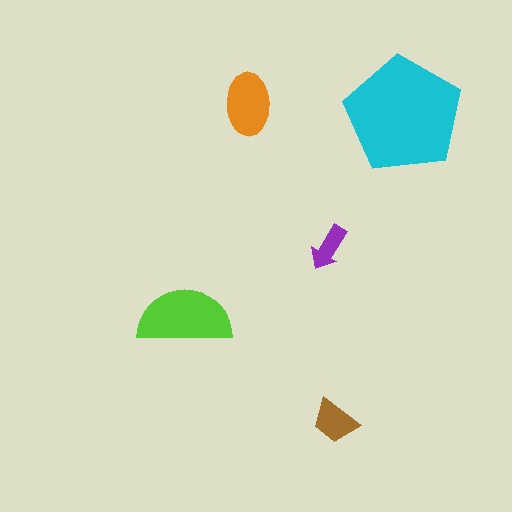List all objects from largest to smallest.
The cyan pentagon, the lime semicircle, the orange ellipse, the brown trapezoid, the purple arrow.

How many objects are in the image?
There are 5 objects in the image.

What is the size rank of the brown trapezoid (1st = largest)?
4th.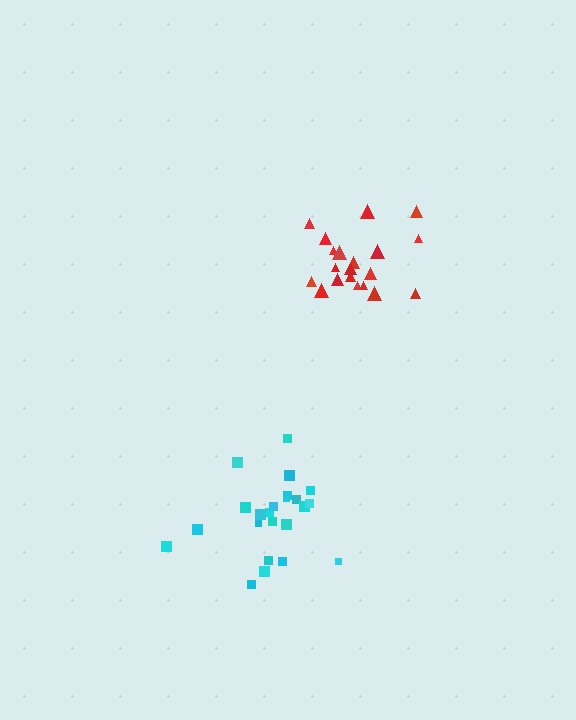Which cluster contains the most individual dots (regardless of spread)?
Cyan (23).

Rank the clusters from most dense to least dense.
red, cyan.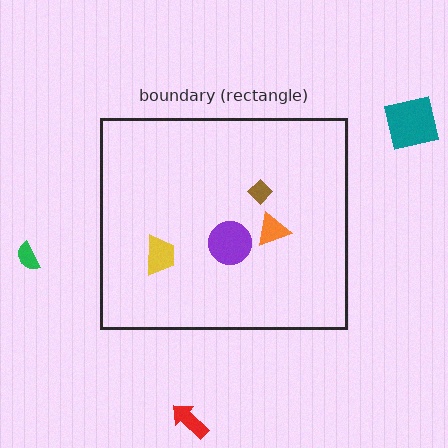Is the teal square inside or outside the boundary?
Outside.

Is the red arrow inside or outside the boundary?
Outside.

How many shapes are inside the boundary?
4 inside, 3 outside.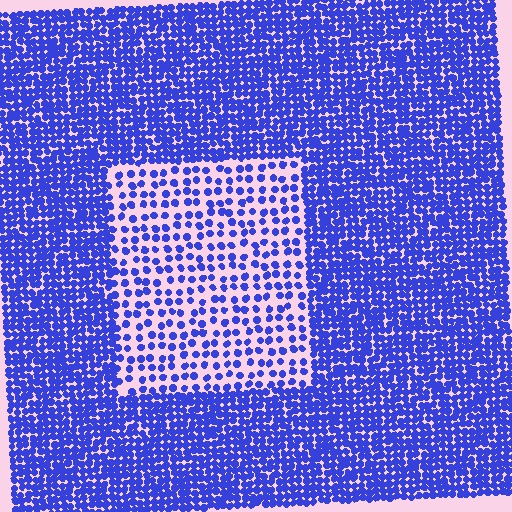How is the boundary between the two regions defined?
The boundary is defined by a change in element density (approximately 2.4x ratio). All elements are the same color, size, and shape.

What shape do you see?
I see a rectangle.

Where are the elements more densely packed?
The elements are more densely packed outside the rectangle boundary.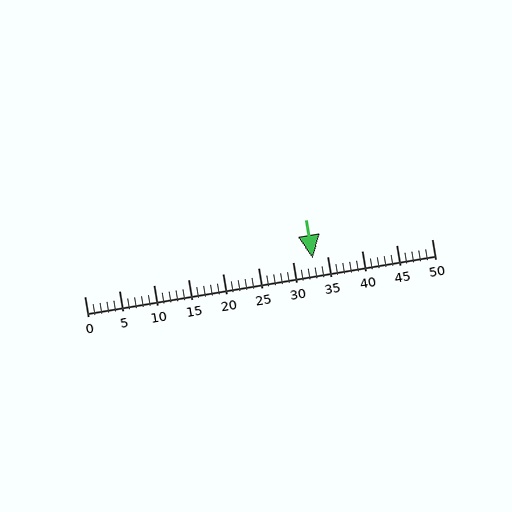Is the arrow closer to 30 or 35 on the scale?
The arrow is closer to 35.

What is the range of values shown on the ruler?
The ruler shows values from 0 to 50.